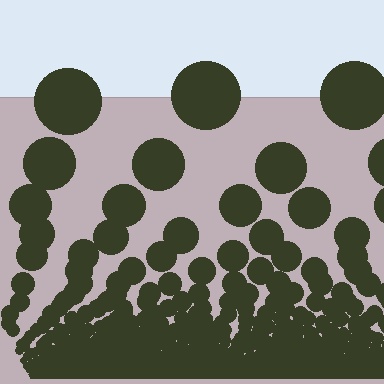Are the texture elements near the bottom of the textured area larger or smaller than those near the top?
Smaller. The gradient is inverted — elements near the bottom are smaller and denser.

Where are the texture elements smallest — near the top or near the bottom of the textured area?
Near the bottom.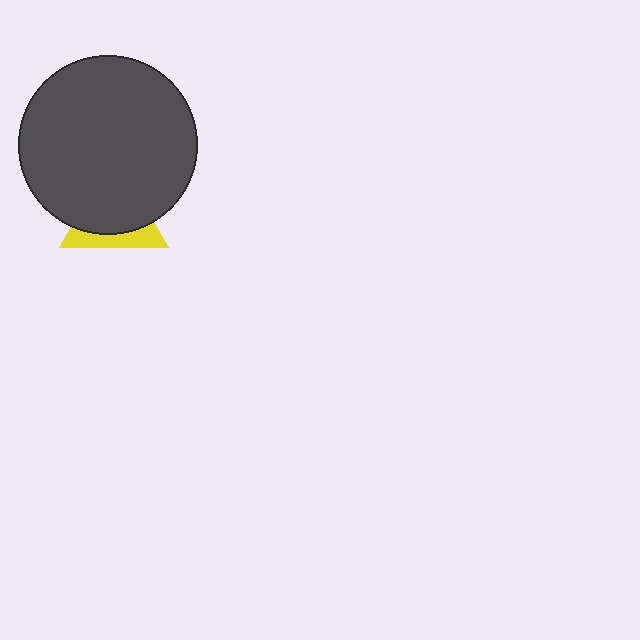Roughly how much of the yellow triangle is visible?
A small part of it is visible (roughly 31%).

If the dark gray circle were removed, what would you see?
You would see the complete yellow triangle.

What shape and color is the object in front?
The object in front is a dark gray circle.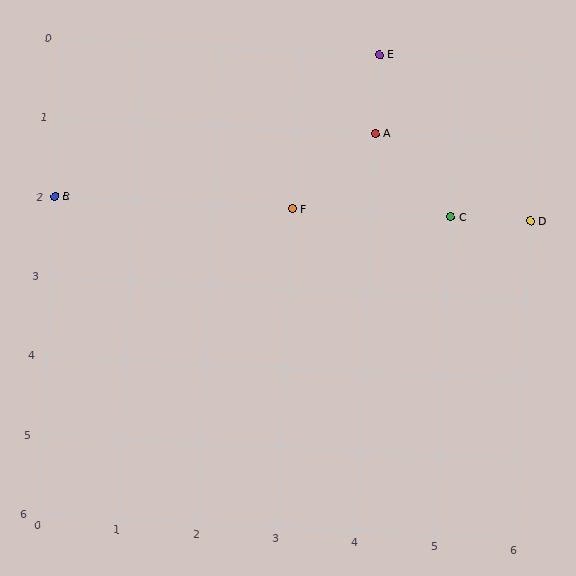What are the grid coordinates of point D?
Point D is at grid coordinates (6, 2).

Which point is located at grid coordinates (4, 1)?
Point A is at (4, 1).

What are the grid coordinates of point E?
Point E is at grid coordinates (4, 0).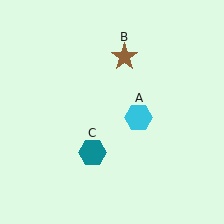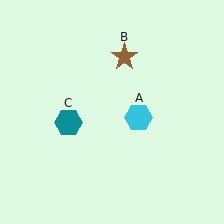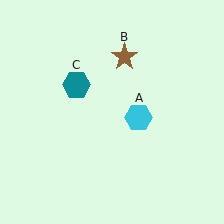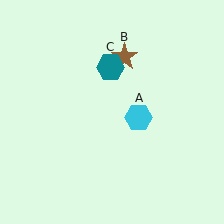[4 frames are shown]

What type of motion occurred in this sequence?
The teal hexagon (object C) rotated clockwise around the center of the scene.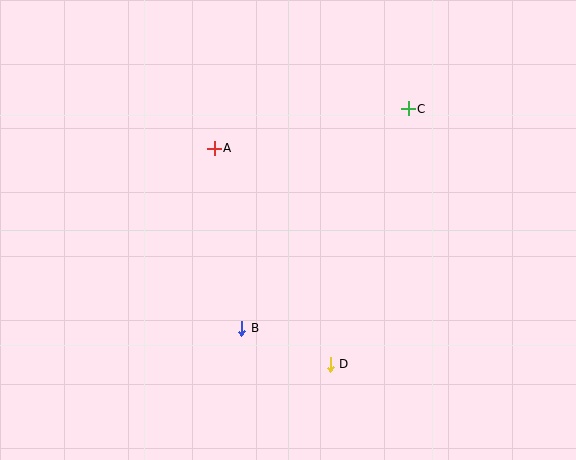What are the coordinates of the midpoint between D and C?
The midpoint between D and C is at (369, 236).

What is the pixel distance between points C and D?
The distance between C and D is 267 pixels.